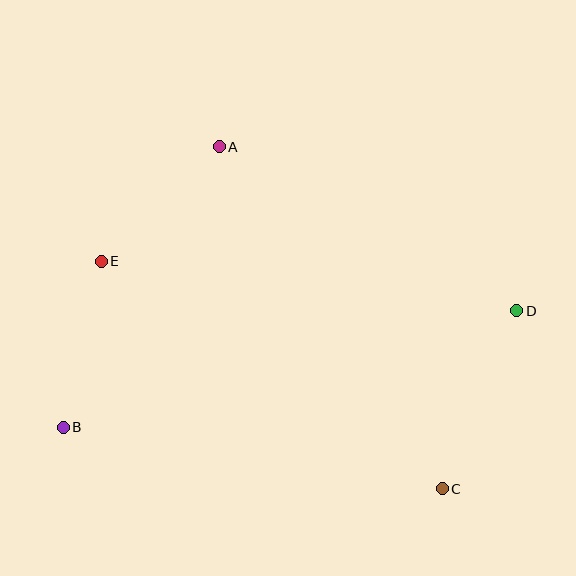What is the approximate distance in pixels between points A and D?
The distance between A and D is approximately 340 pixels.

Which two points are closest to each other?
Points A and E are closest to each other.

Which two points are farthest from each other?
Points B and D are farthest from each other.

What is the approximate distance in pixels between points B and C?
The distance between B and C is approximately 384 pixels.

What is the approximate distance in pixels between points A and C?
The distance between A and C is approximately 408 pixels.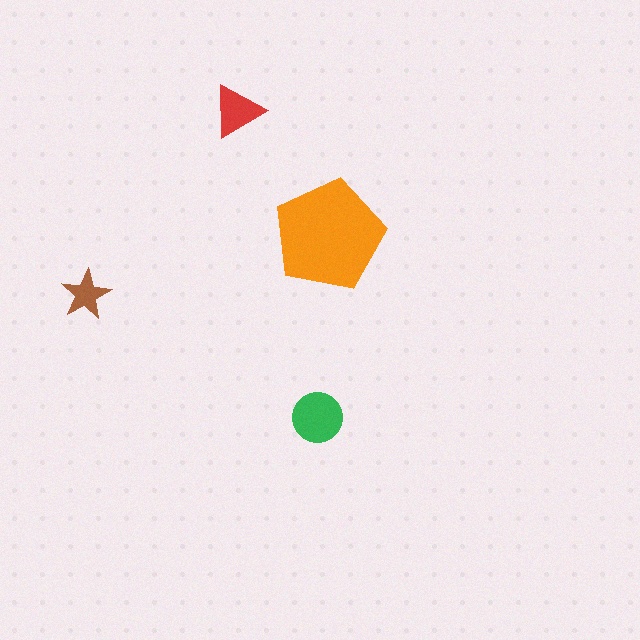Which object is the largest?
The orange pentagon.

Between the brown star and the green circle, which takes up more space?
The green circle.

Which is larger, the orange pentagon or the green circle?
The orange pentagon.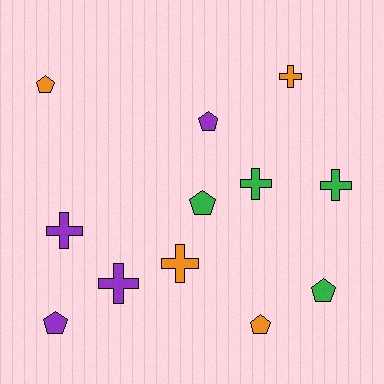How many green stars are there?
There are no green stars.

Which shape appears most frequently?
Pentagon, with 6 objects.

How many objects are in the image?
There are 12 objects.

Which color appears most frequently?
Orange, with 4 objects.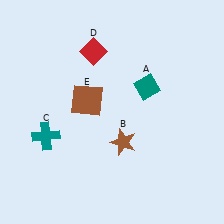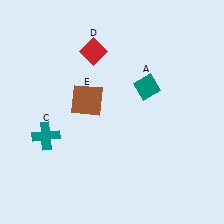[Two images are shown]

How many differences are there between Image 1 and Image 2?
There is 1 difference between the two images.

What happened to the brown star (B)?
The brown star (B) was removed in Image 2. It was in the bottom-right area of Image 1.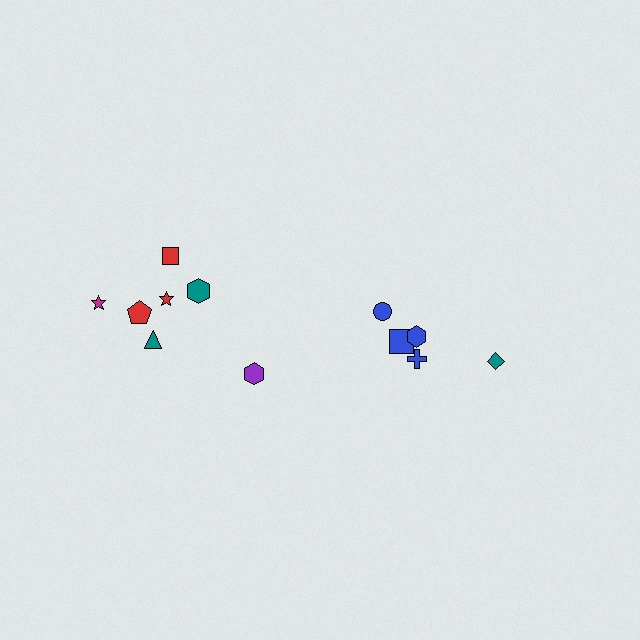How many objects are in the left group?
There are 7 objects.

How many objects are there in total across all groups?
There are 12 objects.